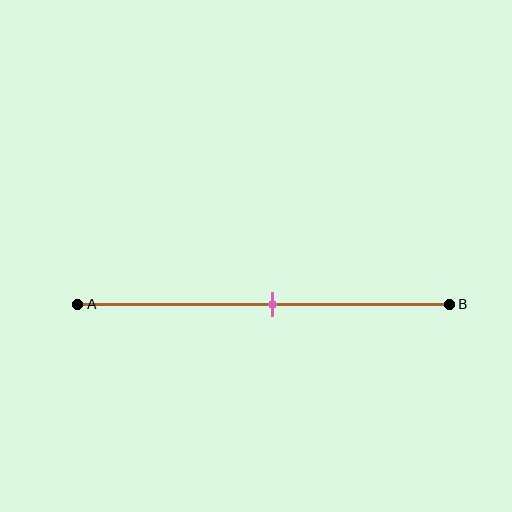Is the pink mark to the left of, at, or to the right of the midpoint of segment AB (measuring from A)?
The pink mark is approximately at the midpoint of segment AB.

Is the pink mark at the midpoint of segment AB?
Yes, the mark is approximately at the midpoint.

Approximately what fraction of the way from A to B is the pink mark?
The pink mark is approximately 50% of the way from A to B.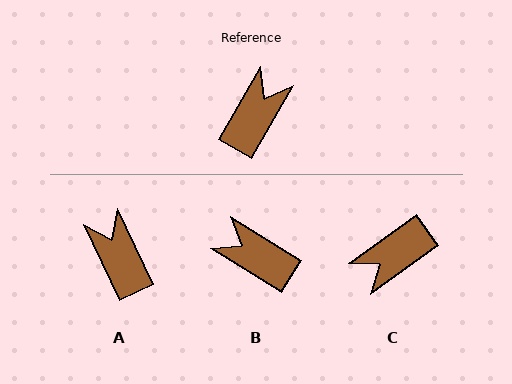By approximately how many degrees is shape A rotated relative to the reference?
Approximately 55 degrees counter-clockwise.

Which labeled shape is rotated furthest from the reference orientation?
C, about 156 degrees away.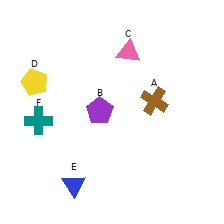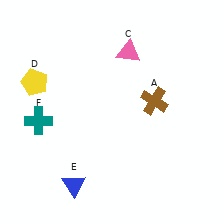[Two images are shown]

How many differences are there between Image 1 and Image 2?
There is 1 difference between the two images.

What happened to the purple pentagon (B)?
The purple pentagon (B) was removed in Image 2. It was in the top-left area of Image 1.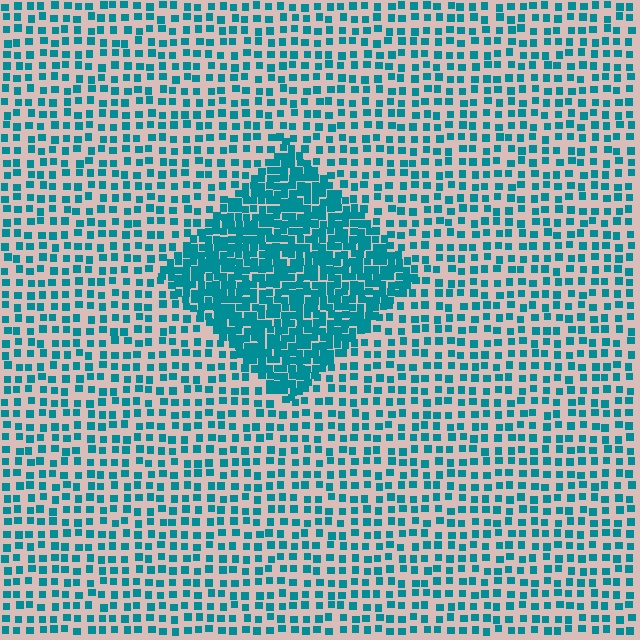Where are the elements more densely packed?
The elements are more densely packed inside the diamond boundary.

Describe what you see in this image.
The image contains small teal elements arranged at two different densities. A diamond-shaped region is visible where the elements are more densely packed than the surrounding area.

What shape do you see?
I see a diamond.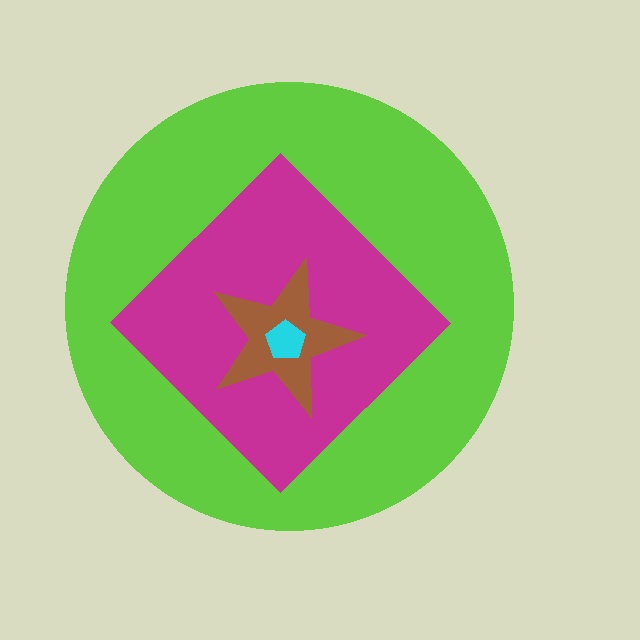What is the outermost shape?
The lime circle.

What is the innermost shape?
The cyan pentagon.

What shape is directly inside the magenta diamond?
The brown star.